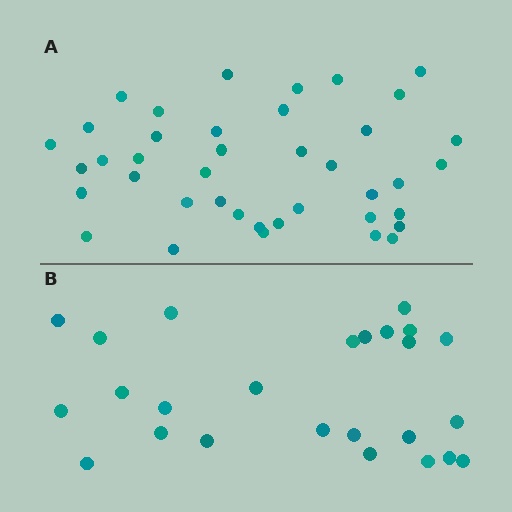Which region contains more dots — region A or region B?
Region A (the top region) has more dots.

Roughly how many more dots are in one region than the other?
Region A has approximately 15 more dots than region B.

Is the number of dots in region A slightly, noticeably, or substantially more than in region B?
Region A has substantially more. The ratio is roughly 1.6 to 1.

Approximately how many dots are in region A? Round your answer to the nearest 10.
About 40 dots.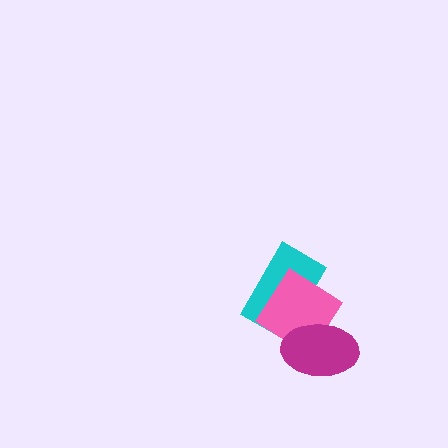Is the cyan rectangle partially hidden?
Yes, it is partially covered by another shape.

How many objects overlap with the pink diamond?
2 objects overlap with the pink diamond.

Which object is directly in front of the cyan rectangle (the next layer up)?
The pink diamond is directly in front of the cyan rectangle.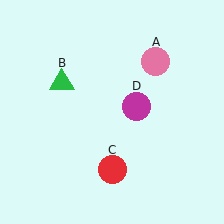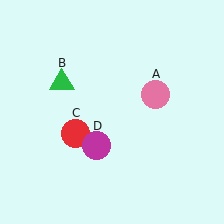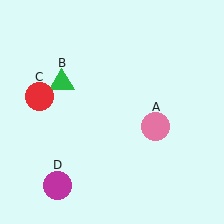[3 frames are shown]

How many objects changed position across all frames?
3 objects changed position: pink circle (object A), red circle (object C), magenta circle (object D).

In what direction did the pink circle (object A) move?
The pink circle (object A) moved down.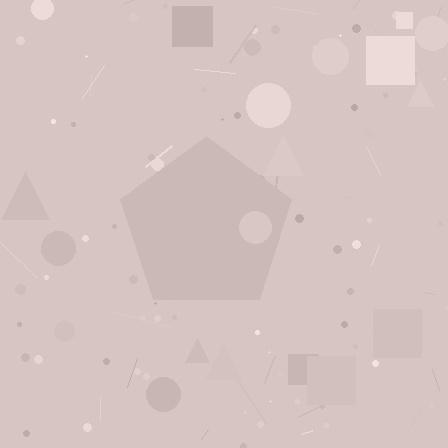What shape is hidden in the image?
A pentagon is hidden in the image.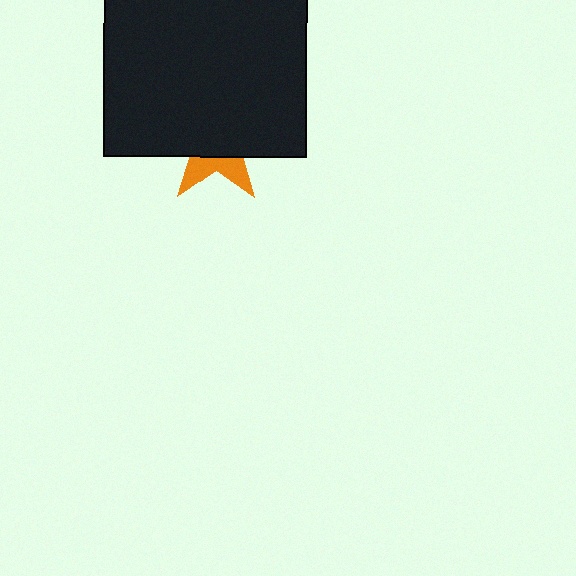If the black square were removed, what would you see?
You would see the complete orange star.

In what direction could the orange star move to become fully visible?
The orange star could move down. That would shift it out from behind the black square entirely.